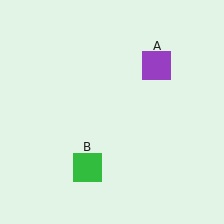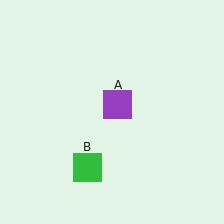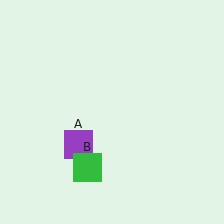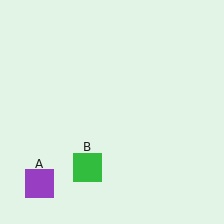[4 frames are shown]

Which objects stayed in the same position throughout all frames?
Green square (object B) remained stationary.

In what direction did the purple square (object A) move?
The purple square (object A) moved down and to the left.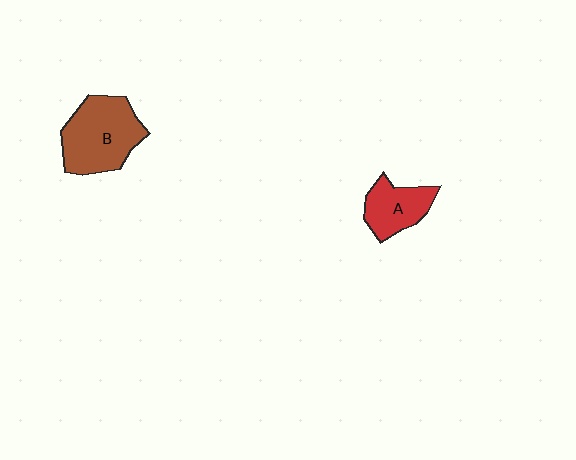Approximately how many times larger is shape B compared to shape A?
Approximately 1.7 times.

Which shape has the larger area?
Shape B (brown).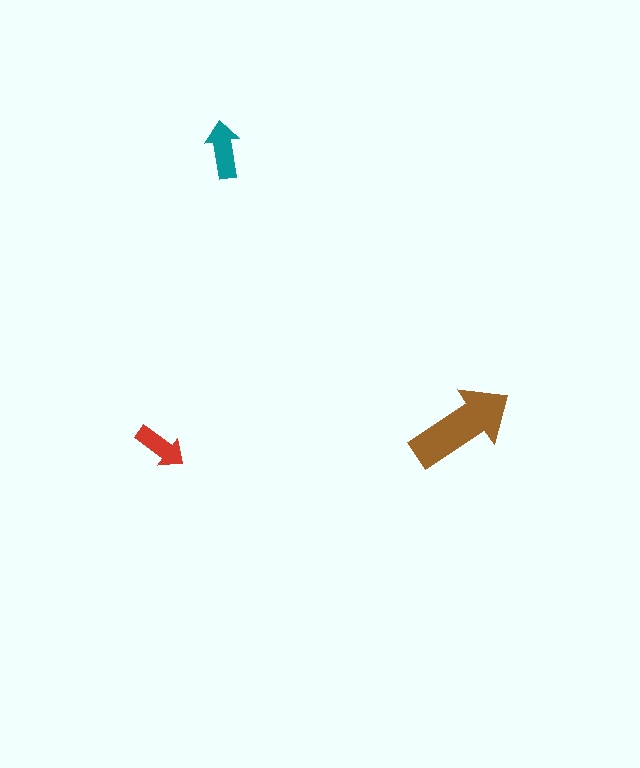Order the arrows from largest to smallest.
the brown one, the teal one, the red one.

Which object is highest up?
The teal arrow is topmost.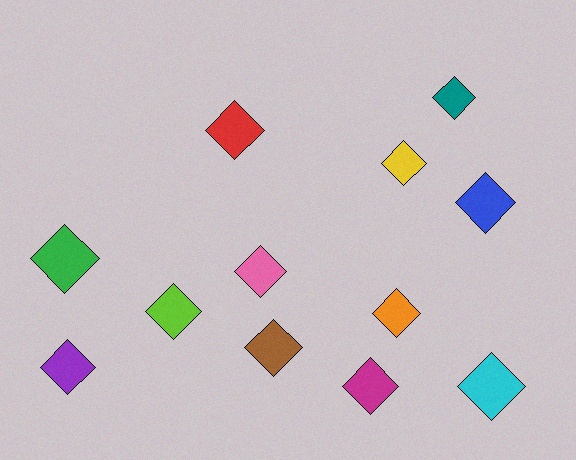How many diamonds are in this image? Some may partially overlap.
There are 12 diamonds.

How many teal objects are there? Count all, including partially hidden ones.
There is 1 teal object.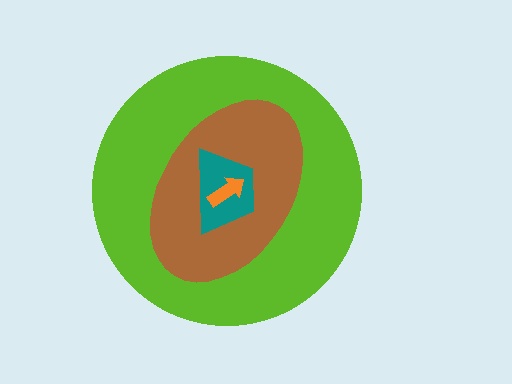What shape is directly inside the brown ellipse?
The teal trapezoid.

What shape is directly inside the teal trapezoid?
The orange arrow.